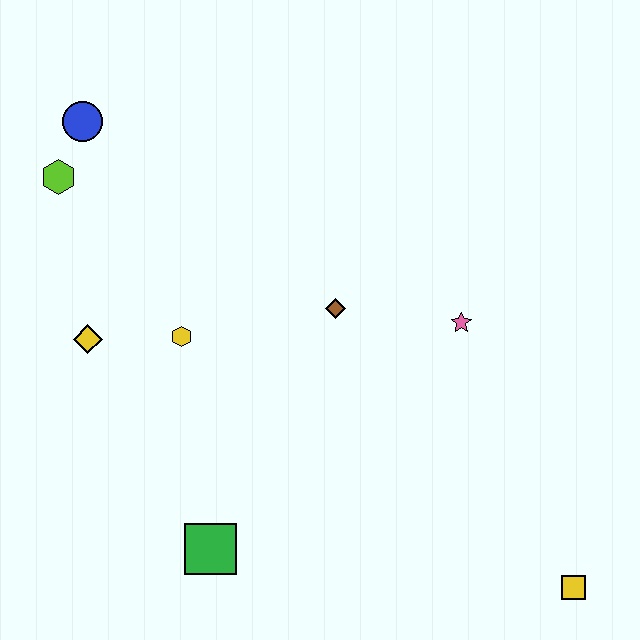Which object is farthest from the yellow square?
The blue circle is farthest from the yellow square.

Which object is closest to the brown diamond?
The pink star is closest to the brown diamond.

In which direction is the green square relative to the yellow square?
The green square is to the left of the yellow square.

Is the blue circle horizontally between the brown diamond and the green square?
No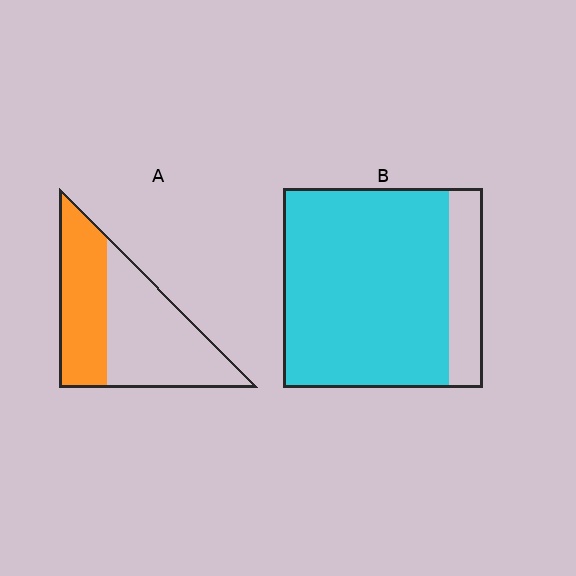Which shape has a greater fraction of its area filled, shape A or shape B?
Shape B.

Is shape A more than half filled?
No.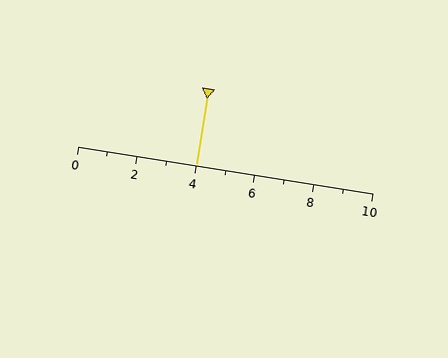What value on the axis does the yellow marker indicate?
The marker indicates approximately 4.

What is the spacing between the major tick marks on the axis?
The major ticks are spaced 2 apart.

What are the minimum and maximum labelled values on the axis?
The axis runs from 0 to 10.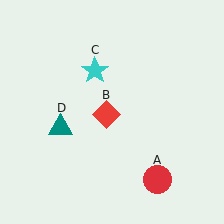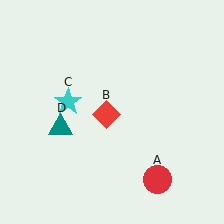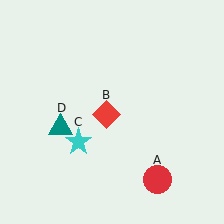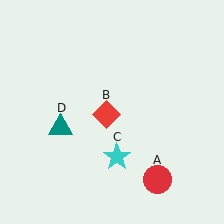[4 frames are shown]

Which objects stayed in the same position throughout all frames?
Red circle (object A) and red diamond (object B) and teal triangle (object D) remained stationary.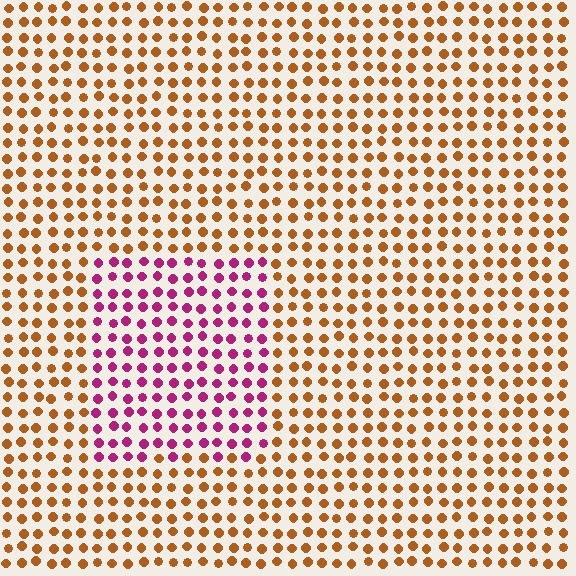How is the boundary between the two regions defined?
The boundary is defined purely by a slight shift in hue (about 65 degrees). Spacing, size, and orientation are identical on both sides.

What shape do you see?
I see a rectangle.